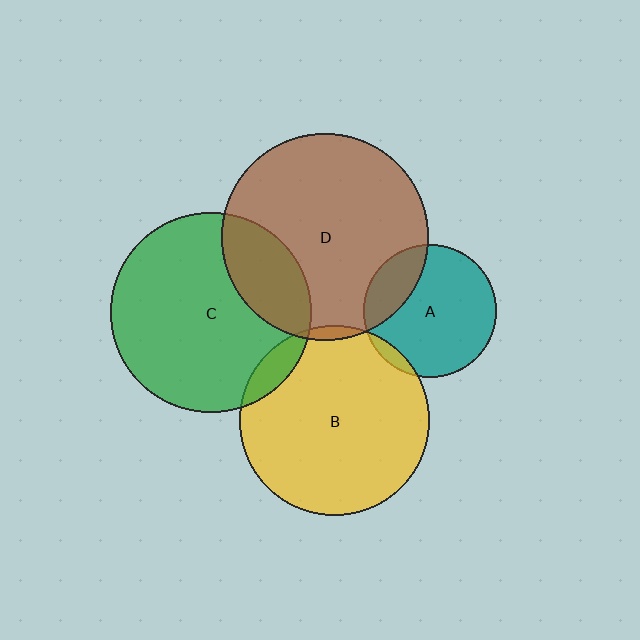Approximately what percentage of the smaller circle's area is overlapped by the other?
Approximately 20%.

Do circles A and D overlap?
Yes.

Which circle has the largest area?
Circle D (brown).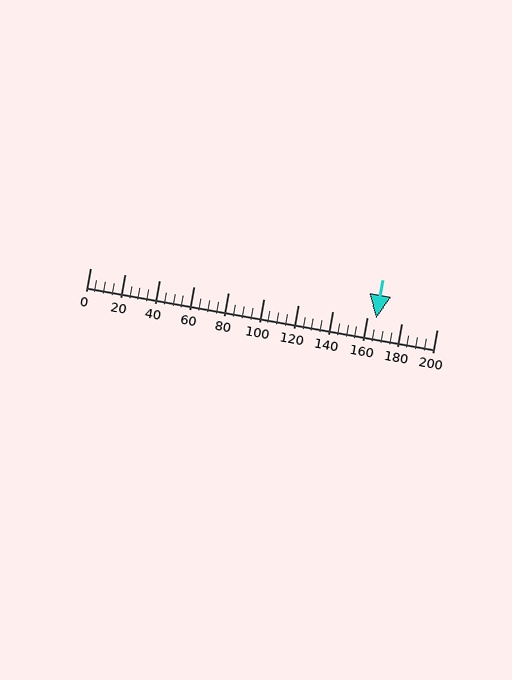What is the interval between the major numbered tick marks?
The major tick marks are spaced 20 units apart.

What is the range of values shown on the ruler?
The ruler shows values from 0 to 200.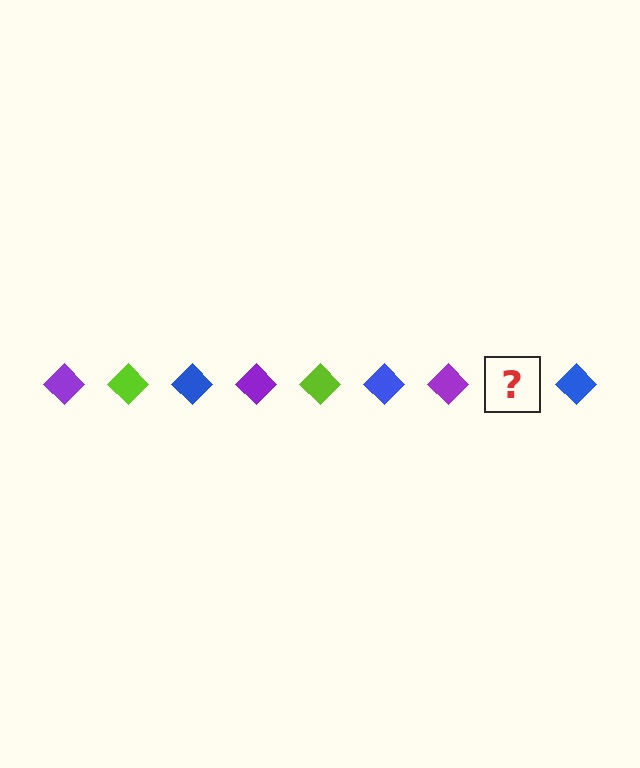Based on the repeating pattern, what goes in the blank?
The blank should be a lime diamond.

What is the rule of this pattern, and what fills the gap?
The rule is that the pattern cycles through purple, lime, blue diamonds. The gap should be filled with a lime diamond.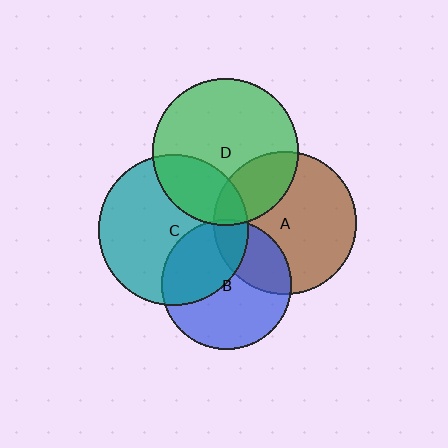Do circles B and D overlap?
Yes.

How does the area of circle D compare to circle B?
Approximately 1.3 times.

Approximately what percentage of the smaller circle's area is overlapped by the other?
Approximately 5%.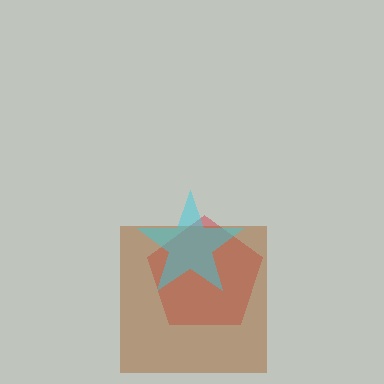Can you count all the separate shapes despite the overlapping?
Yes, there are 3 separate shapes.